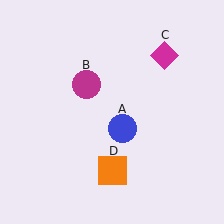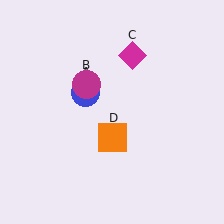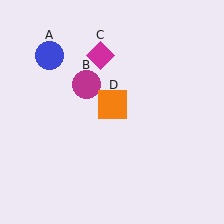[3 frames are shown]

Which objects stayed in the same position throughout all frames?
Magenta circle (object B) remained stationary.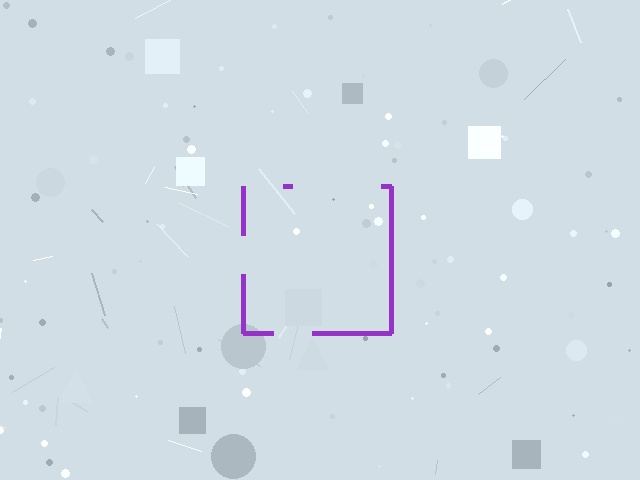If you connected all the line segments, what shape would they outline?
They would outline a square.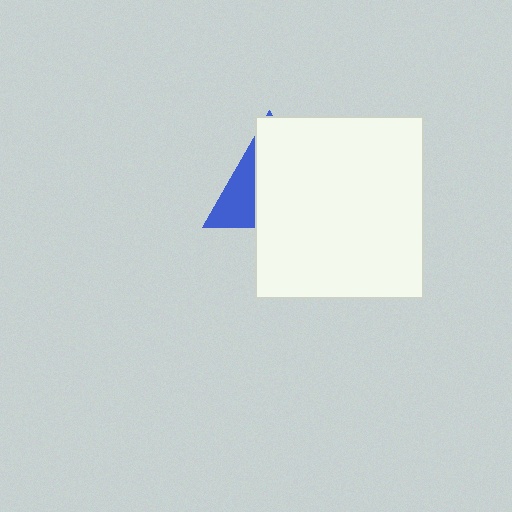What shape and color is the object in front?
The object in front is a white rectangle.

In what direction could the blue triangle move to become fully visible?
The blue triangle could move left. That would shift it out from behind the white rectangle entirely.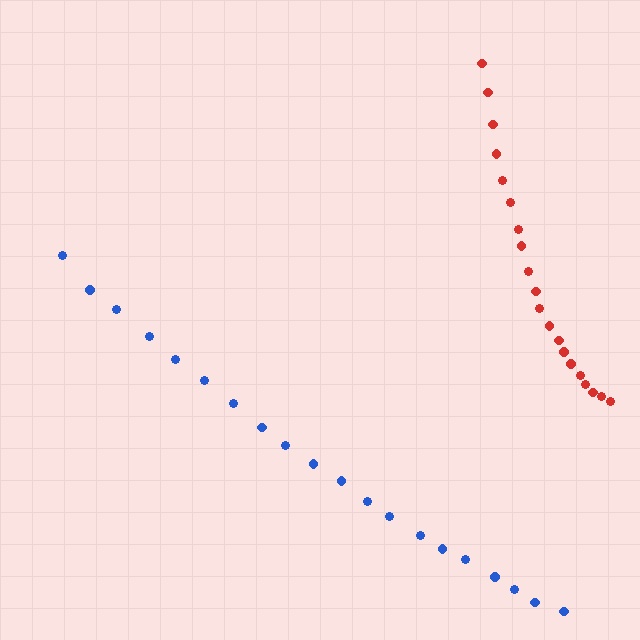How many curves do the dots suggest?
There are 2 distinct paths.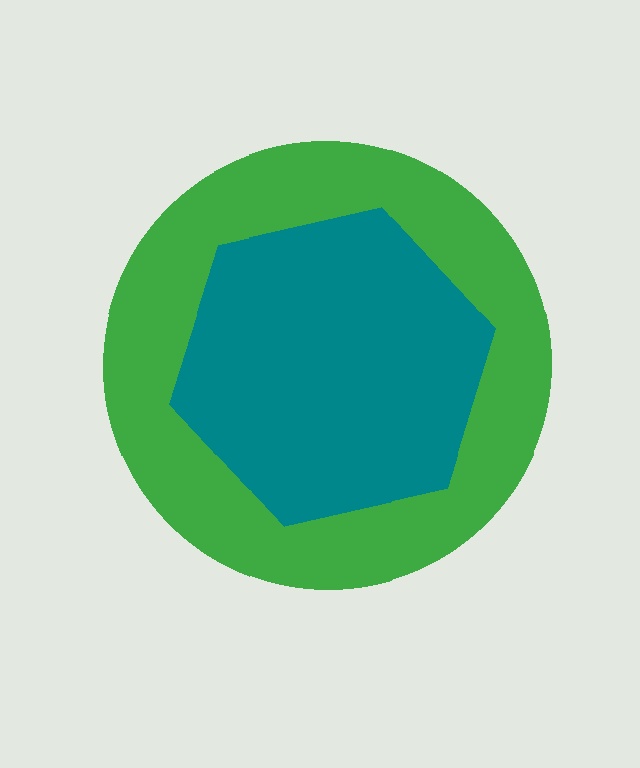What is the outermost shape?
The green circle.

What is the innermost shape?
The teal hexagon.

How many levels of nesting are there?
2.